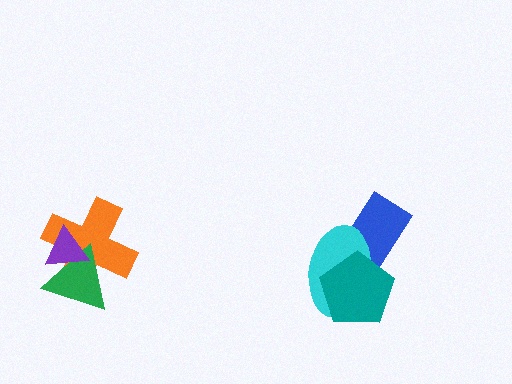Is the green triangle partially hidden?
Yes, it is partially covered by another shape.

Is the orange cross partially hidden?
Yes, it is partially covered by another shape.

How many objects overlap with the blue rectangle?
2 objects overlap with the blue rectangle.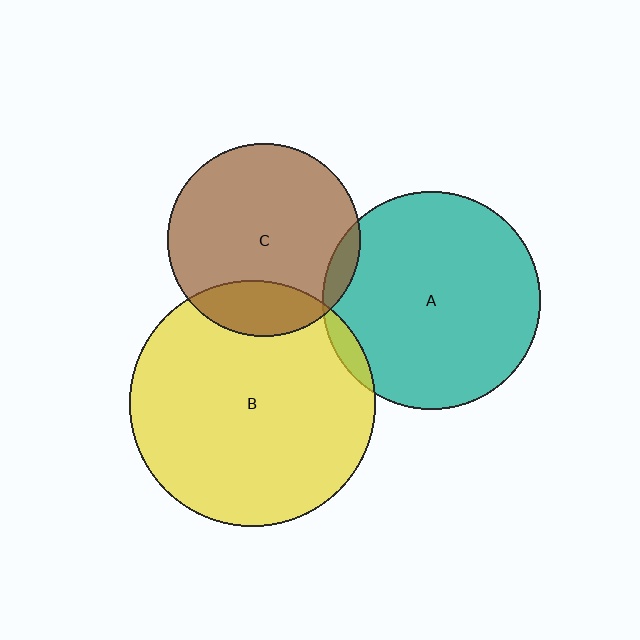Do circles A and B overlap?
Yes.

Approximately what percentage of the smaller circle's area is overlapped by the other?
Approximately 5%.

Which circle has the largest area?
Circle B (yellow).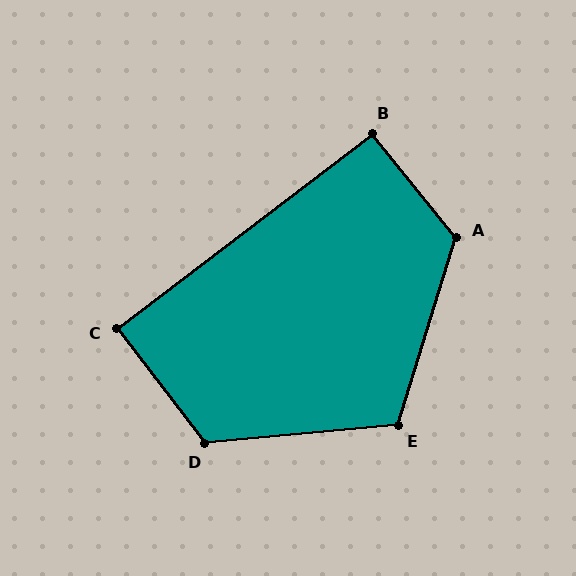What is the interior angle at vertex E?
Approximately 113 degrees (obtuse).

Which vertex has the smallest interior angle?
C, at approximately 90 degrees.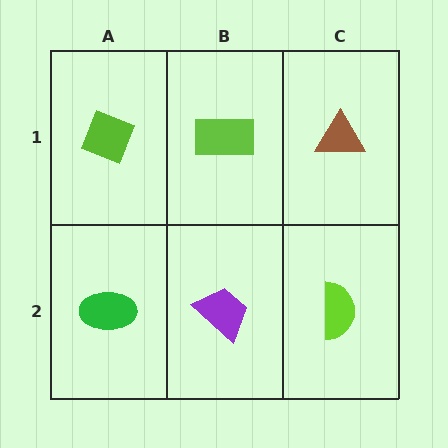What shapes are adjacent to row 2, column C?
A brown triangle (row 1, column C), a purple trapezoid (row 2, column B).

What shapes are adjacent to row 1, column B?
A purple trapezoid (row 2, column B), a lime diamond (row 1, column A), a brown triangle (row 1, column C).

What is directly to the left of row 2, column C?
A purple trapezoid.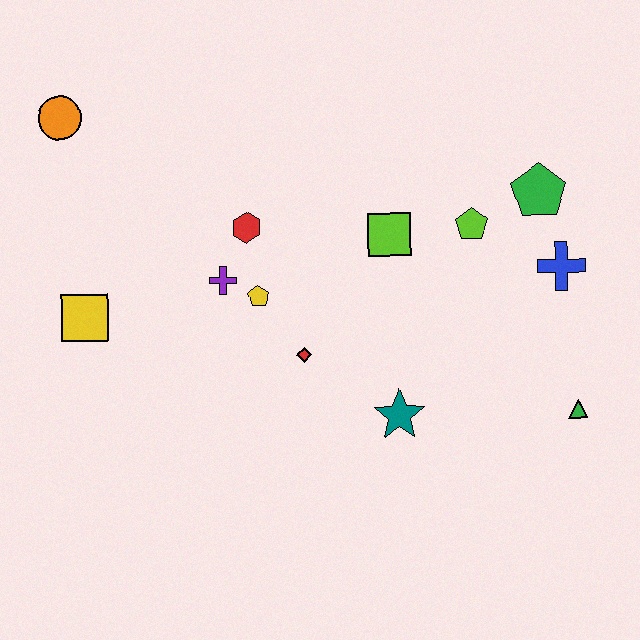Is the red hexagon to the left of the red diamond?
Yes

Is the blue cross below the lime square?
Yes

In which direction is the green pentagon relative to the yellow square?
The green pentagon is to the right of the yellow square.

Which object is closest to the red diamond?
The yellow pentagon is closest to the red diamond.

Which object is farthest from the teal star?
The orange circle is farthest from the teal star.